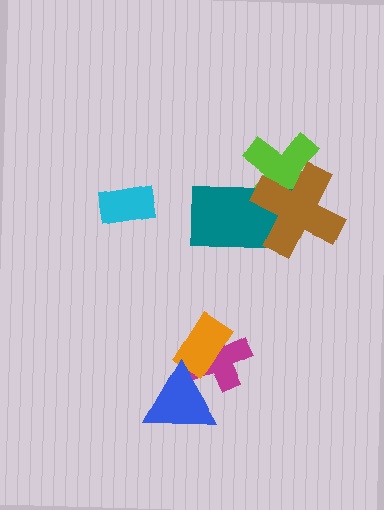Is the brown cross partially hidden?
No, no other shape covers it.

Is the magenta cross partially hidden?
Yes, it is partially covered by another shape.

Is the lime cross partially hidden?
Yes, it is partially covered by another shape.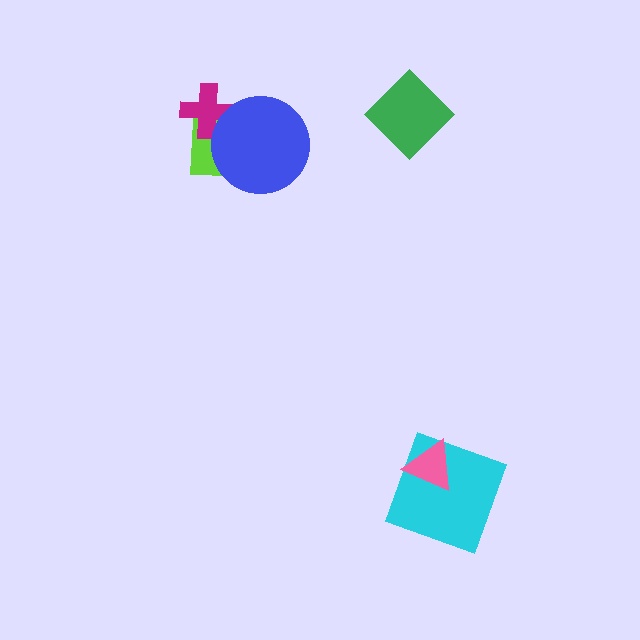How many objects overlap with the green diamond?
0 objects overlap with the green diamond.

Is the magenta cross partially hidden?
Yes, it is partially covered by another shape.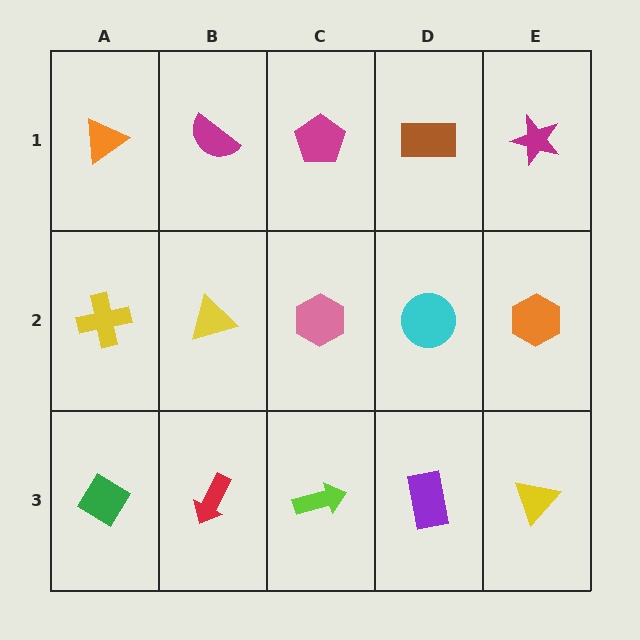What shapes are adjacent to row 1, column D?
A cyan circle (row 2, column D), a magenta pentagon (row 1, column C), a magenta star (row 1, column E).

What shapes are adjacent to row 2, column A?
An orange triangle (row 1, column A), a green diamond (row 3, column A), a yellow triangle (row 2, column B).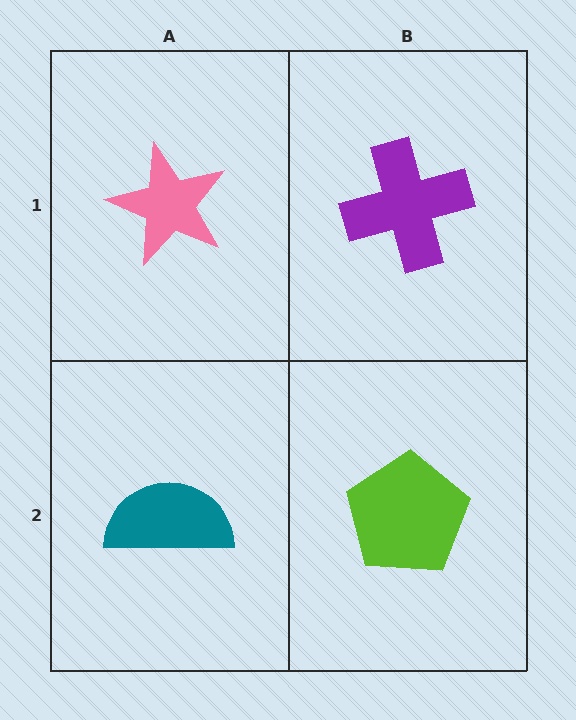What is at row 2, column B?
A lime pentagon.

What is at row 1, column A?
A pink star.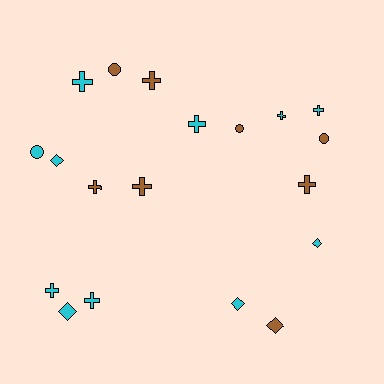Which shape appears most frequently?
Cross, with 10 objects.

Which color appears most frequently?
Cyan, with 11 objects.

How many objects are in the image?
There are 19 objects.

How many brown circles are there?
There are 3 brown circles.